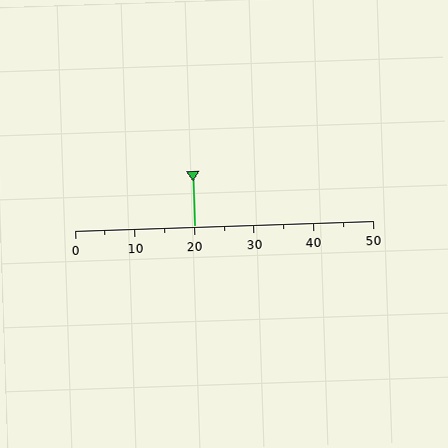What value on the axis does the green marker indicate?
The marker indicates approximately 20.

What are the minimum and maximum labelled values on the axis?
The axis runs from 0 to 50.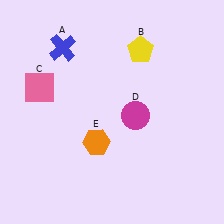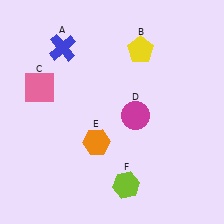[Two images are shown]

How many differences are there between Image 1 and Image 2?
There is 1 difference between the two images.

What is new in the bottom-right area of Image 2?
A lime hexagon (F) was added in the bottom-right area of Image 2.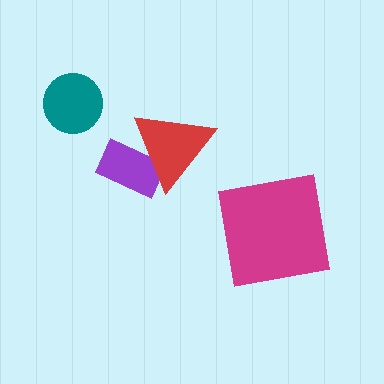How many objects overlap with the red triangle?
1 object overlaps with the red triangle.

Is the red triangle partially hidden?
No, no other shape covers it.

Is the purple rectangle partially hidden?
Yes, it is partially covered by another shape.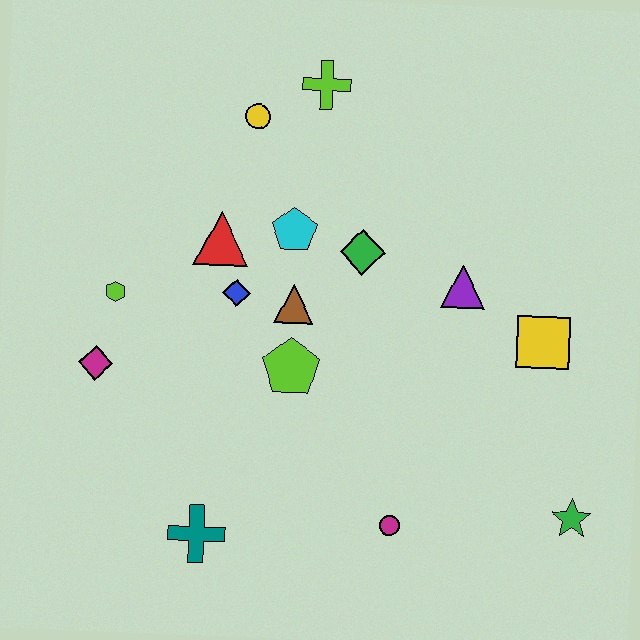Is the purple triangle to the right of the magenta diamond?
Yes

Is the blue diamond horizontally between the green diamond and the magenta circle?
No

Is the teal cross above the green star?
No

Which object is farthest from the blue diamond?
The green star is farthest from the blue diamond.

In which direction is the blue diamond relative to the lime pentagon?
The blue diamond is above the lime pentagon.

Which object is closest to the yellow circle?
The lime cross is closest to the yellow circle.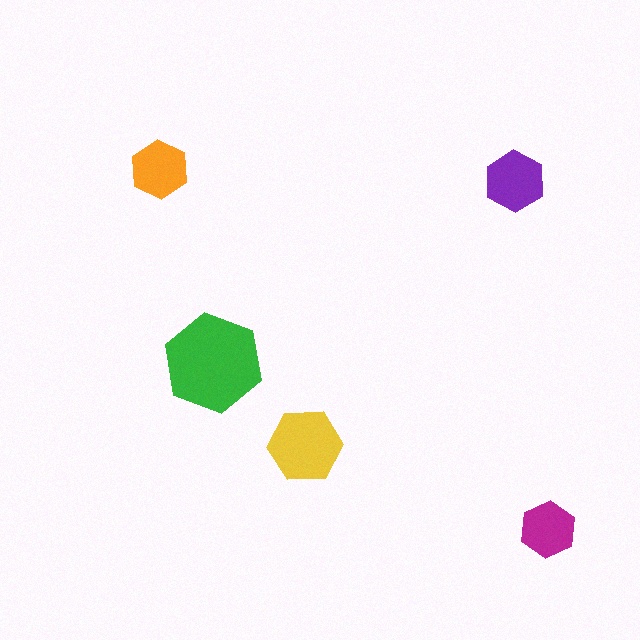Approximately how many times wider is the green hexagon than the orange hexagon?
About 1.5 times wider.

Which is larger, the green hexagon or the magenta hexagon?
The green one.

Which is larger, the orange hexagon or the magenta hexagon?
The orange one.